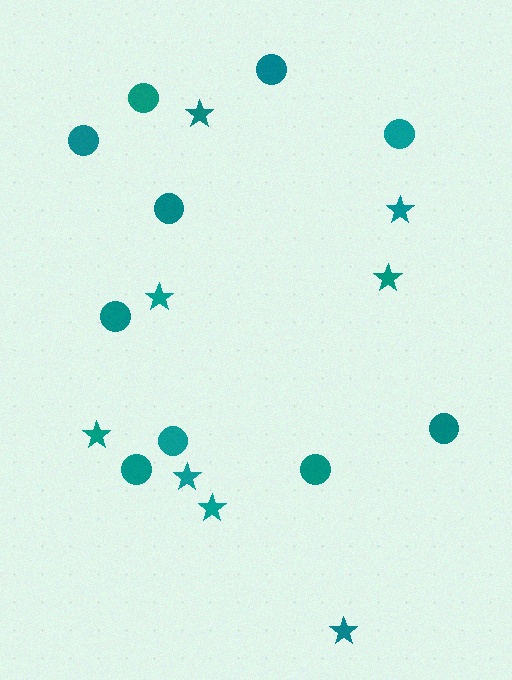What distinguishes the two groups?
There are 2 groups: one group of circles (10) and one group of stars (8).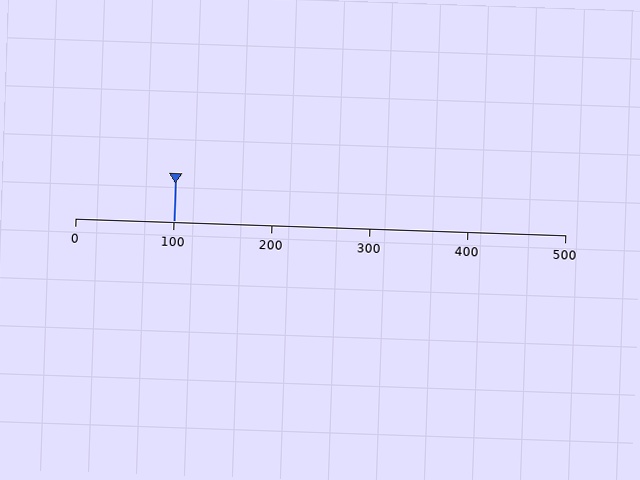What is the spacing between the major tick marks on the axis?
The major ticks are spaced 100 apart.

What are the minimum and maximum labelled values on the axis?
The axis runs from 0 to 500.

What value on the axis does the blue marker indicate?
The marker indicates approximately 100.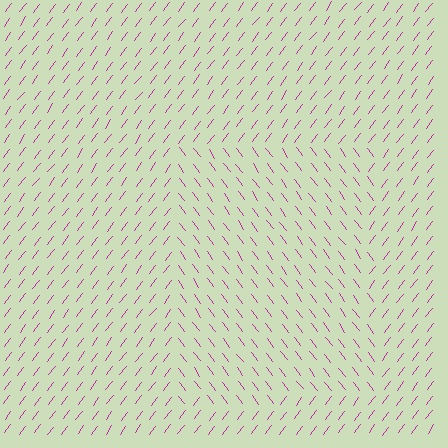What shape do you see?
I see a rectangle.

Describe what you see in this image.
The image is filled with small magenta line segments. A rectangle region in the image has lines oriented differently from the surrounding lines, creating a visible texture boundary.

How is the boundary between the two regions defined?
The boundary is defined purely by a change in line orientation (approximately 73 degrees difference). All lines are the same color and thickness.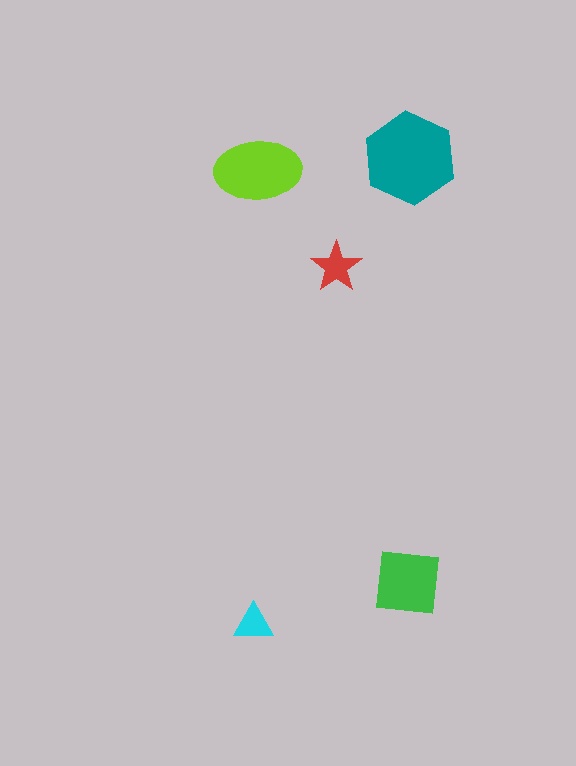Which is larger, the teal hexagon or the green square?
The teal hexagon.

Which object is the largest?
The teal hexagon.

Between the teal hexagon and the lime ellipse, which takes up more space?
The teal hexagon.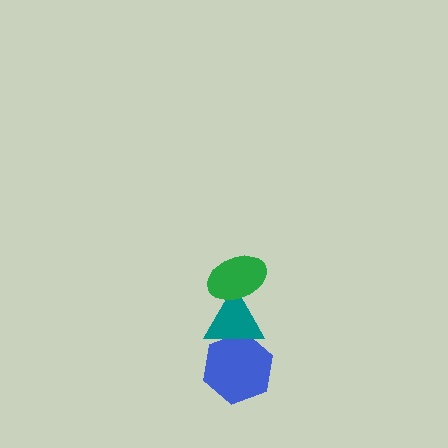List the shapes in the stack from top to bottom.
From top to bottom: the green ellipse, the teal triangle, the blue hexagon.